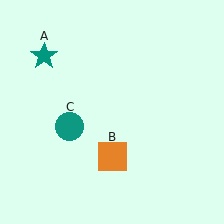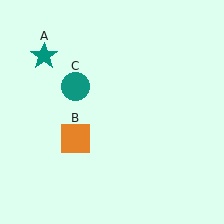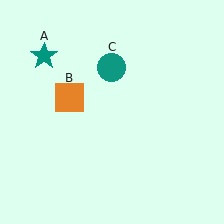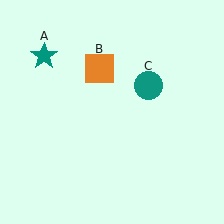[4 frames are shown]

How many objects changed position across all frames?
2 objects changed position: orange square (object B), teal circle (object C).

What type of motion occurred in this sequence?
The orange square (object B), teal circle (object C) rotated clockwise around the center of the scene.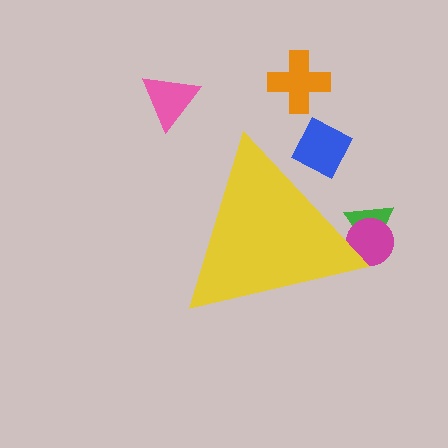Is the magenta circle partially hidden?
Yes, the magenta circle is partially hidden behind the yellow triangle.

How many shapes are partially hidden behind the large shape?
3 shapes are partially hidden.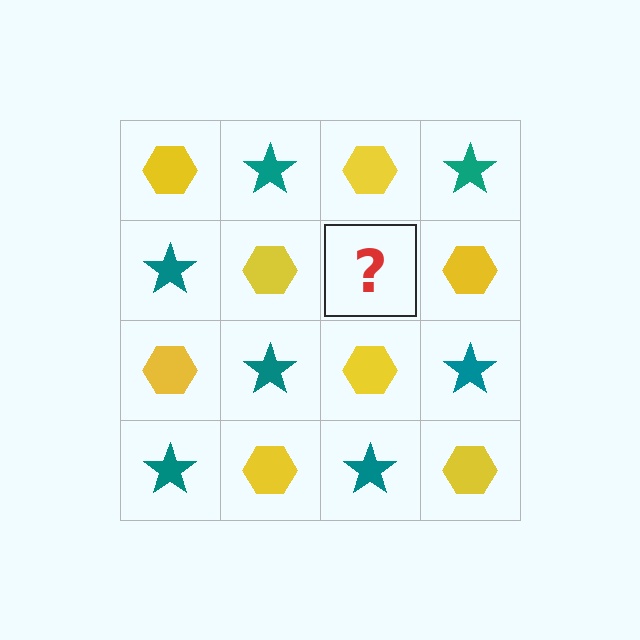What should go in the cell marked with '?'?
The missing cell should contain a teal star.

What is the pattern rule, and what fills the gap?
The rule is that it alternates yellow hexagon and teal star in a checkerboard pattern. The gap should be filled with a teal star.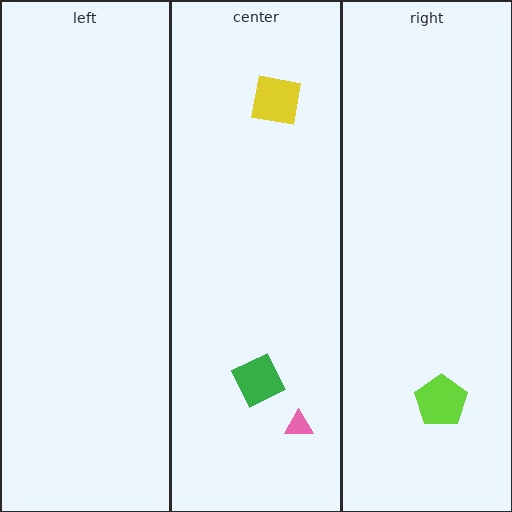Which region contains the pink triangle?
The center region.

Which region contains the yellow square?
The center region.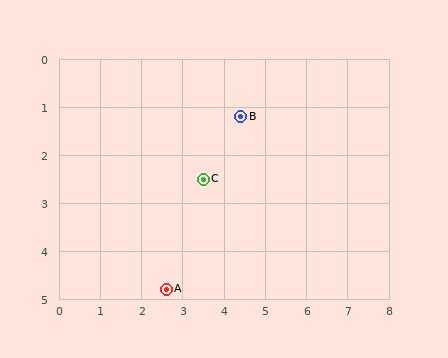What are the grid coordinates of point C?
Point C is at approximately (3.5, 2.5).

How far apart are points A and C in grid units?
Points A and C are about 2.5 grid units apart.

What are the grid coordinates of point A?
Point A is at approximately (2.6, 4.8).